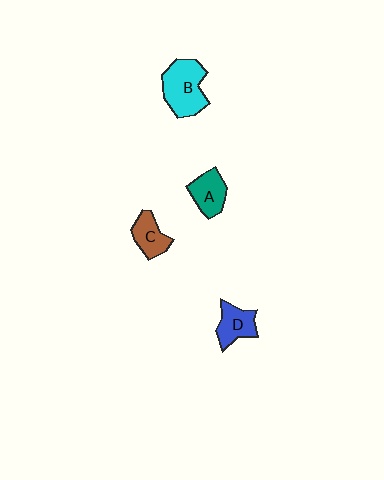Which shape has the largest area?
Shape B (cyan).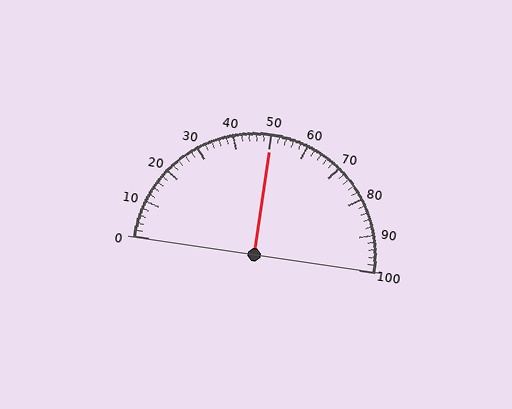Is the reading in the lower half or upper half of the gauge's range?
The reading is in the upper half of the range (0 to 100).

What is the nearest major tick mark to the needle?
The nearest major tick mark is 50.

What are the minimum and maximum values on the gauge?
The gauge ranges from 0 to 100.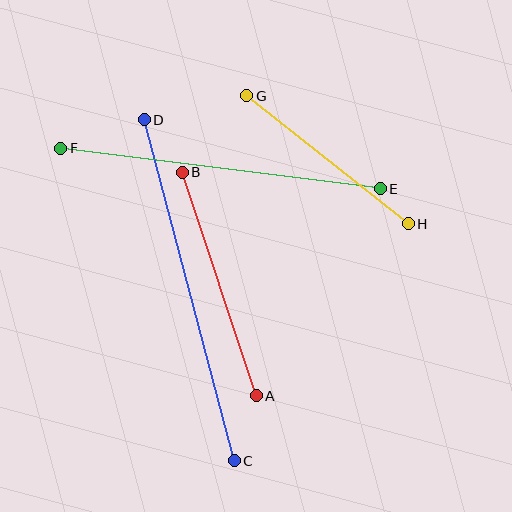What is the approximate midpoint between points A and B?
The midpoint is at approximately (219, 284) pixels.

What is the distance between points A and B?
The distance is approximately 235 pixels.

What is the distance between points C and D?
The distance is approximately 352 pixels.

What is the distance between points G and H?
The distance is approximately 206 pixels.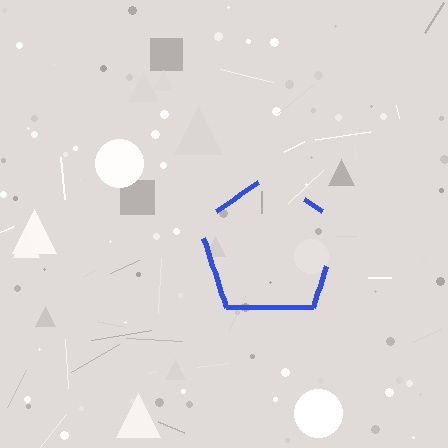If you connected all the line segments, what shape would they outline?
They would outline a pentagon.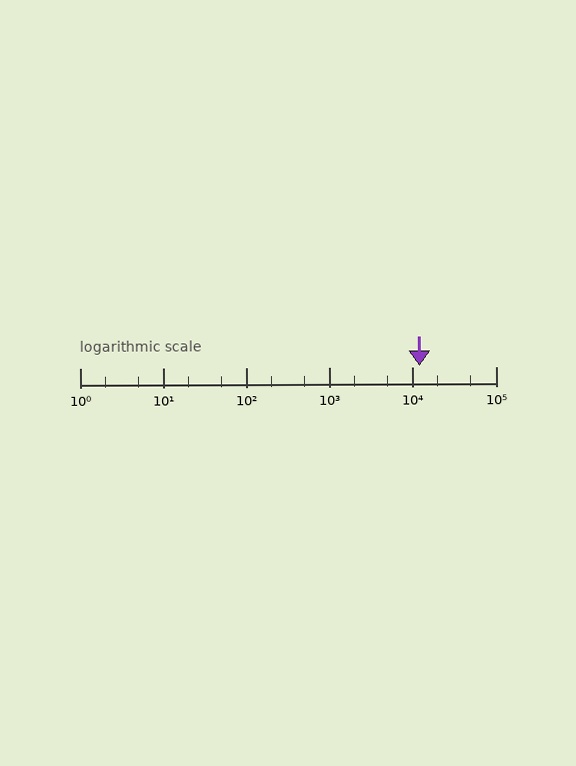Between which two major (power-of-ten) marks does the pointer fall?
The pointer is between 10000 and 100000.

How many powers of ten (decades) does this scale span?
The scale spans 5 decades, from 1 to 100000.